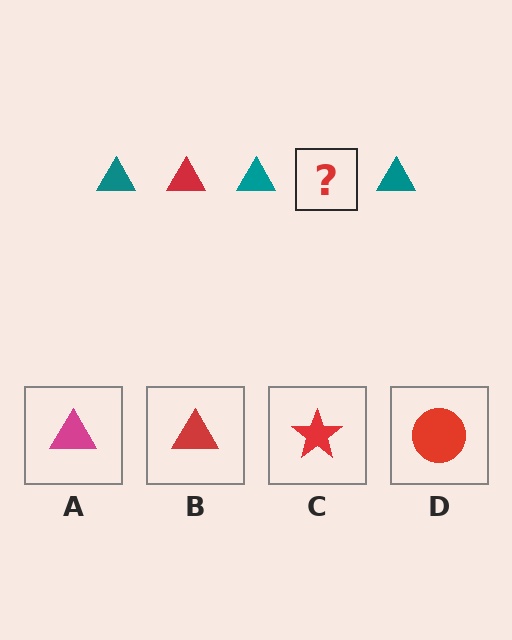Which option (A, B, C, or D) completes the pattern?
B.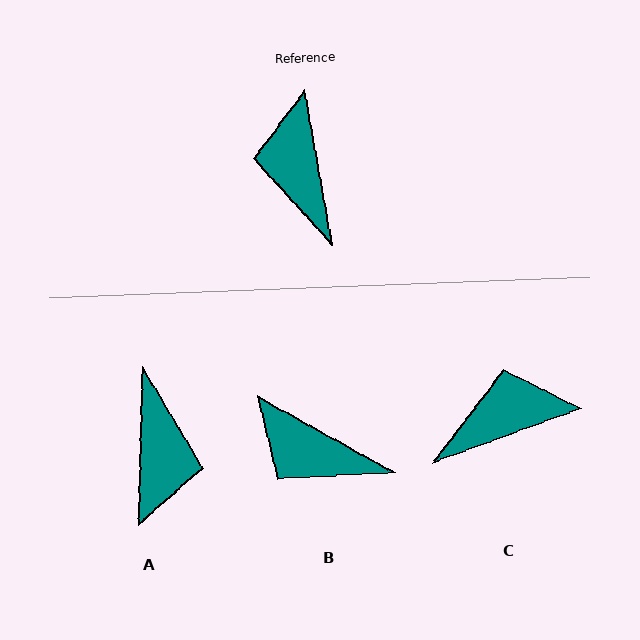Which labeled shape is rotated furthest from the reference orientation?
A, about 168 degrees away.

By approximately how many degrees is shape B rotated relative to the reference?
Approximately 50 degrees counter-clockwise.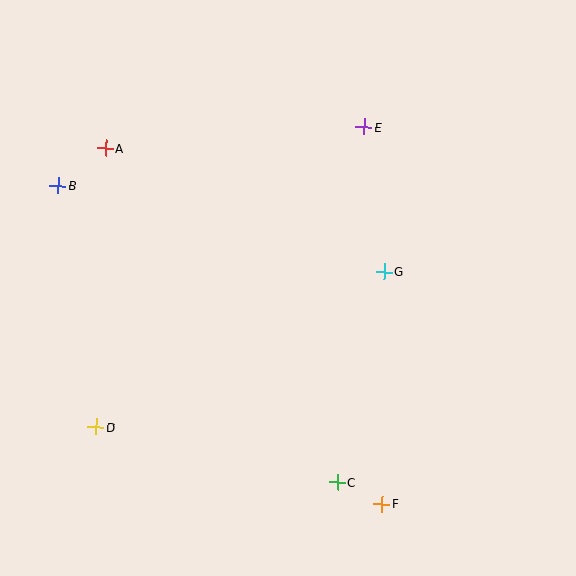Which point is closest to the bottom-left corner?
Point D is closest to the bottom-left corner.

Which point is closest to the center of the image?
Point G at (384, 272) is closest to the center.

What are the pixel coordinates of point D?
Point D is at (96, 427).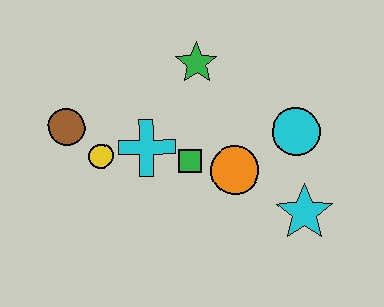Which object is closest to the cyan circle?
The orange circle is closest to the cyan circle.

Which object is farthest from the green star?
The cyan star is farthest from the green star.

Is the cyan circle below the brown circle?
Yes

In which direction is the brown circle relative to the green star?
The brown circle is to the left of the green star.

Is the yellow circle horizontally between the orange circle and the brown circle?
Yes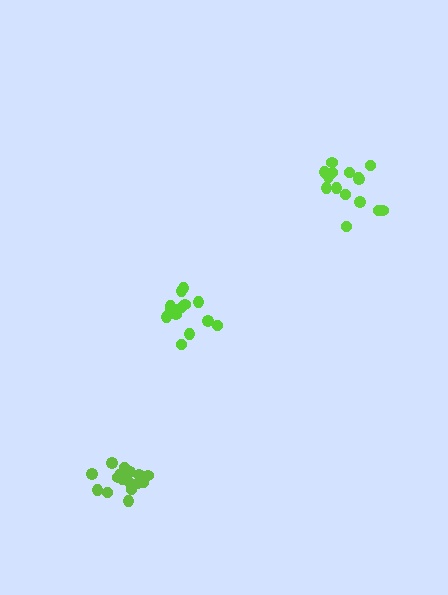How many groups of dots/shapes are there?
There are 3 groups.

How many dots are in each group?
Group 1: 14 dots, Group 2: 15 dots, Group 3: 17 dots (46 total).